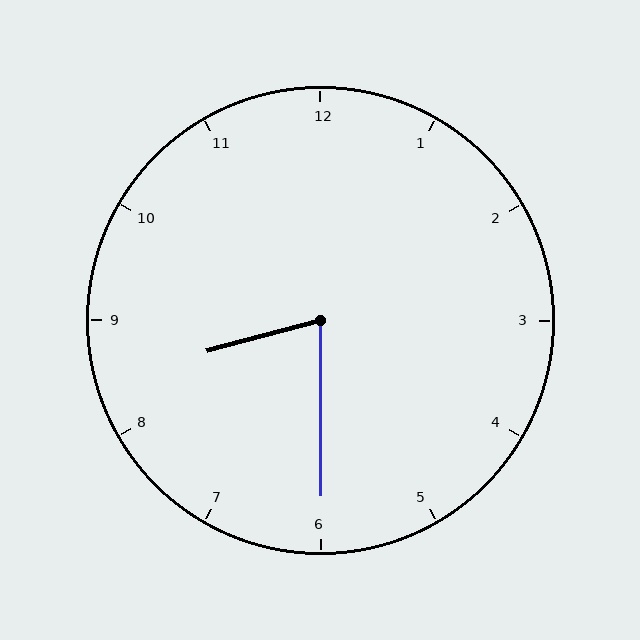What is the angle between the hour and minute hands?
Approximately 75 degrees.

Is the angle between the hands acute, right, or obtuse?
It is acute.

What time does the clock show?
8:30.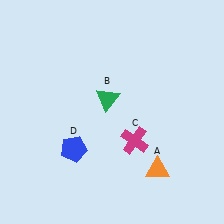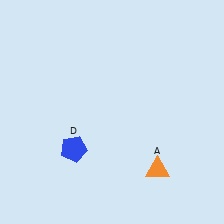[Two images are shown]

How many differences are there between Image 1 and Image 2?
There are 2 differences between the two images.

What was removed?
The magenta cross (C), the green triangle (B) were removed in Image 2.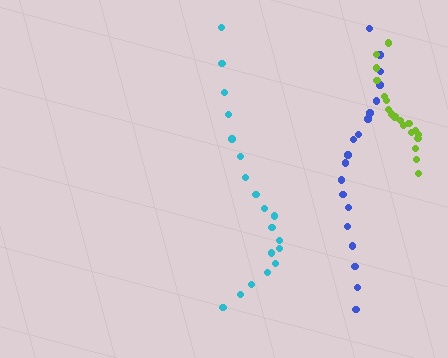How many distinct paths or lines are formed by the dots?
There are 3 distinct paths.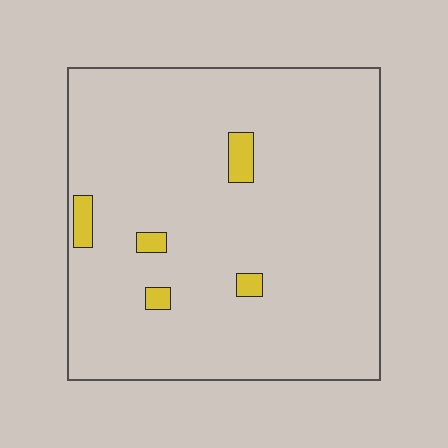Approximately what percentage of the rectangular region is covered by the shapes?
Approximately 5%.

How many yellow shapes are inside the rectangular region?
5.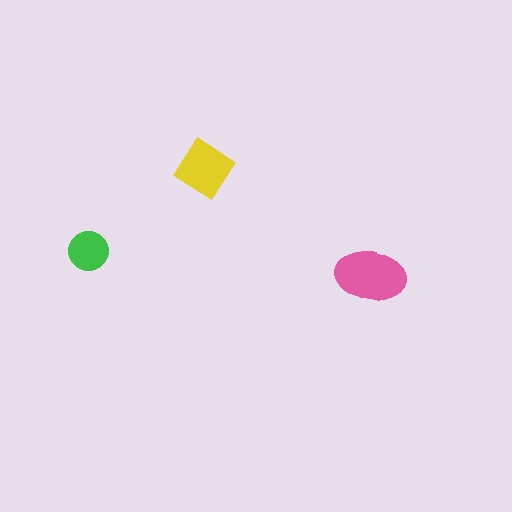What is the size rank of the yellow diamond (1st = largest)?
2nd.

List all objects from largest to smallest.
The pink ellipse, the yellow diamond, the green circle.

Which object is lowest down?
The pink ellipse is bottommost.